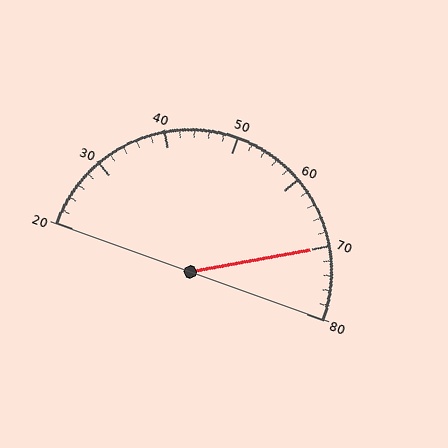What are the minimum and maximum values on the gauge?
The gauge ranges from 20 to 80.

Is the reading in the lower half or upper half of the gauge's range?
The reading is in the upper half of the range (20 to 80).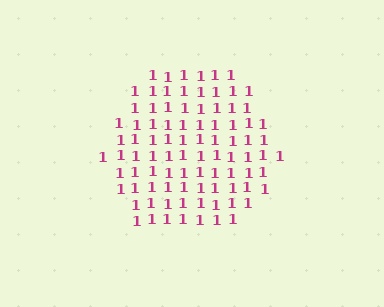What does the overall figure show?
The overall figure shows a hexagon.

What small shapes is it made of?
It is made of small digit 1's.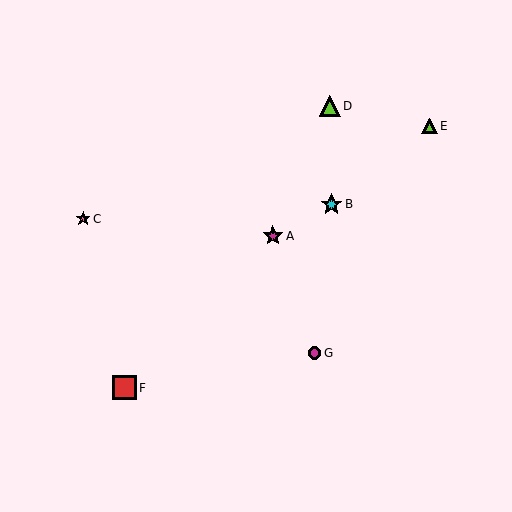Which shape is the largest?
The red square (labeled F) is the largest.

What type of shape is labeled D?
Shape D is a lime triangle.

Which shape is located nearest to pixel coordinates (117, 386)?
The red square (labeled F) at (124, 388) is nearest to that location.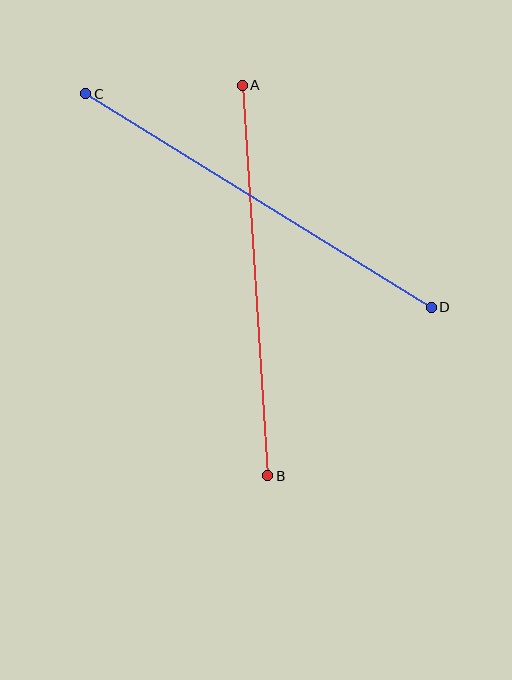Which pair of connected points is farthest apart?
Points C and D are farthest apart.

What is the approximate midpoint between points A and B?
The midpoint is at approximately (255, 280) pixels.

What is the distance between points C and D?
The distance is approximately 406 pixels.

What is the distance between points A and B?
The distance is approximately 391 pixels.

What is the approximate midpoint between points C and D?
The midpoint is at approximately (258, 200) pixels.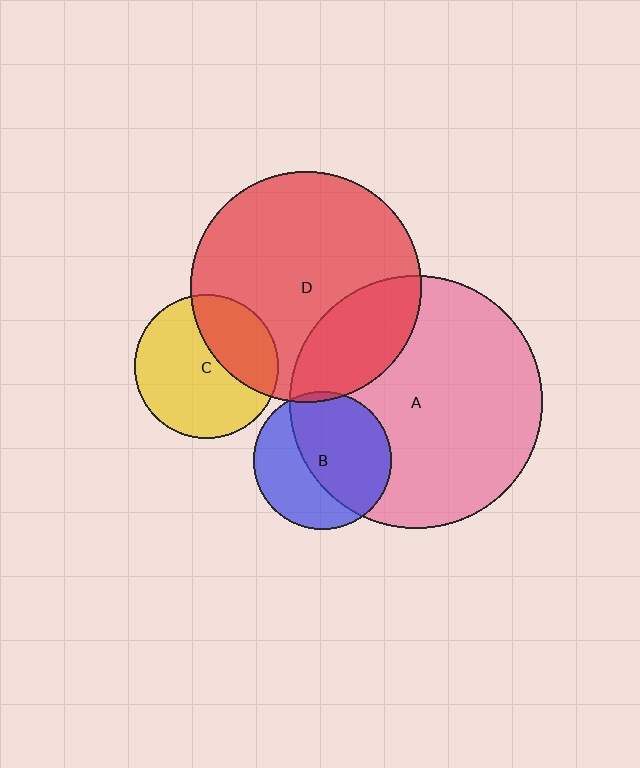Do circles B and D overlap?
Yes.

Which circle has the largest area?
Circle A (pink).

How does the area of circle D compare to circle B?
Approximately 2.8 times.